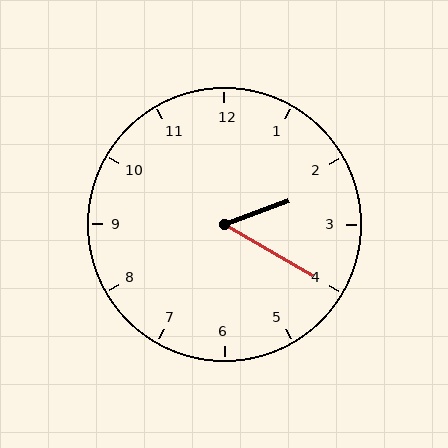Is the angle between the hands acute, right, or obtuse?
It is acute.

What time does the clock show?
2:20.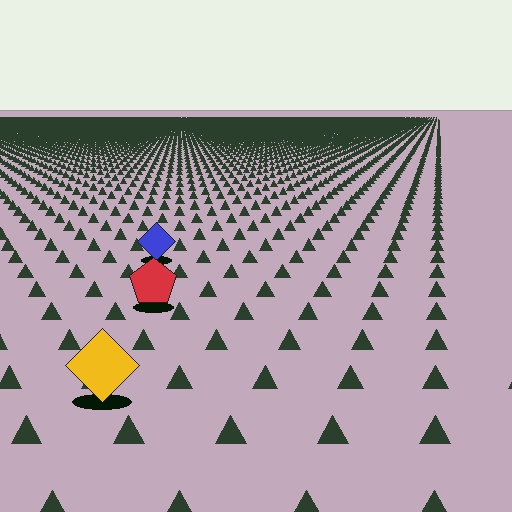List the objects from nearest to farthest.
From nearest to farthest: the yellow diamond, the red pentagon, the blue diamond.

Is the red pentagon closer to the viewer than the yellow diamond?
No. The yellow diamond is closer — you can tell from the texture gradient: the ground texture is coarser near it.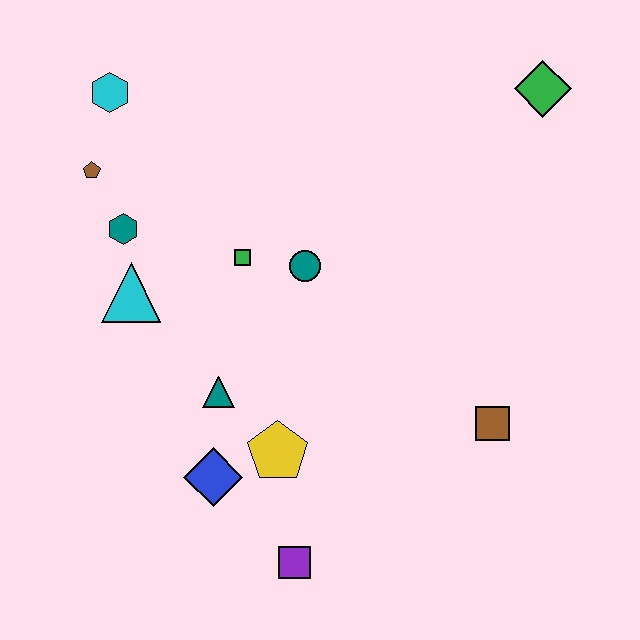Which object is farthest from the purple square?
The green diamond is farthest from the purple square.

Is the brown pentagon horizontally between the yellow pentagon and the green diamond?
No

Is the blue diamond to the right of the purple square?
No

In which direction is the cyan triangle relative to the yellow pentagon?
The cyan triangle is above the yellow pentagon.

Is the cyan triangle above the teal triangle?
Yes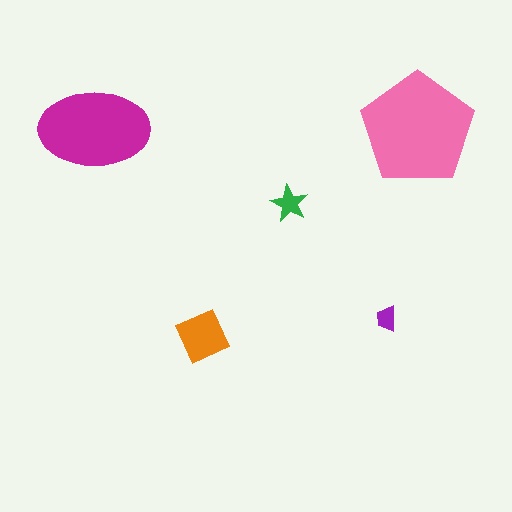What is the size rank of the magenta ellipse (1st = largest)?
2nd.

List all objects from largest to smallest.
The pink pentagon, the magenta ellipse, the orange diamond, the green star, the purple trapezoid.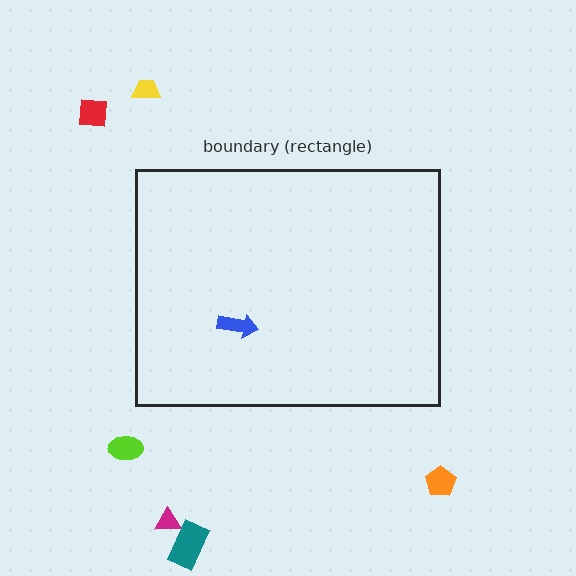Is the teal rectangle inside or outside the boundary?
Outside.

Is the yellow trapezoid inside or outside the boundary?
Outside.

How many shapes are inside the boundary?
1 inside, 6 outside.